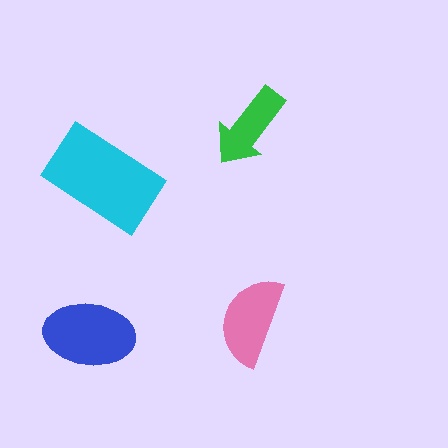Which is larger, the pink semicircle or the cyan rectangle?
The cyan rectangle.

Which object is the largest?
The cyan rectangle.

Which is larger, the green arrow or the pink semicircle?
The pink semicircle.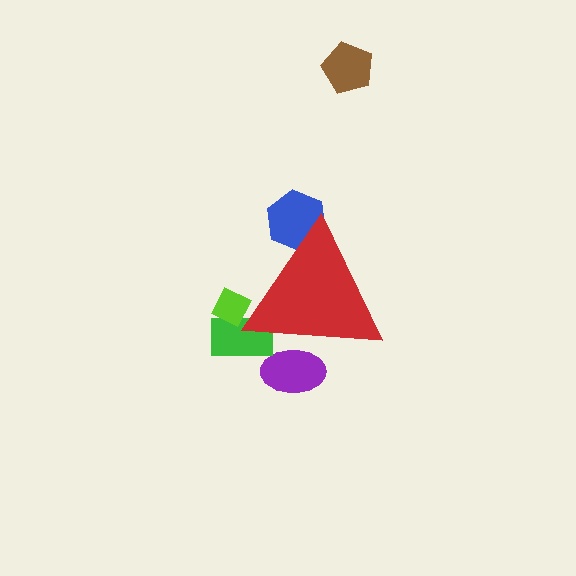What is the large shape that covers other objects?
A red triangle.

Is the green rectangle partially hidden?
Yes, the green rectangle is partially hidden behind the red triangle.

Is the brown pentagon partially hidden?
No, the brown pentagon is fully visible.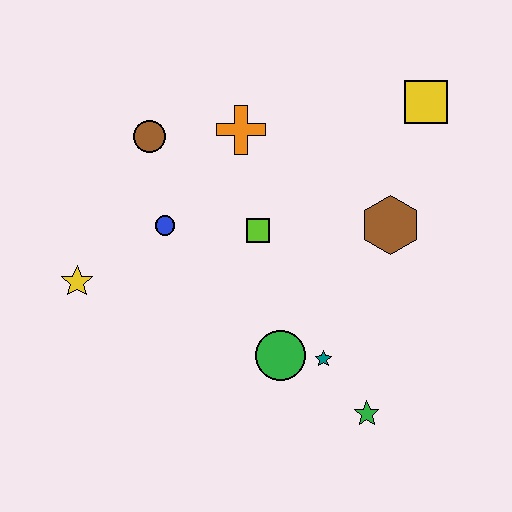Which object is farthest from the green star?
The brown circle is farthest from the green star.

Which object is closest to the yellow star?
The blue circle is closest to the yellow star.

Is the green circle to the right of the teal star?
No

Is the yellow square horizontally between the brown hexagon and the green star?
No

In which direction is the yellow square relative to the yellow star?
The yellow square is to the right of the yellow star.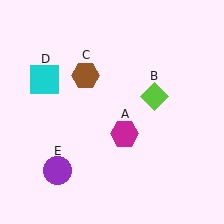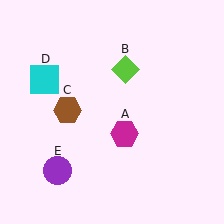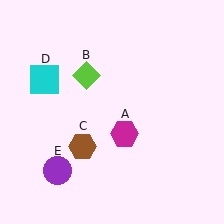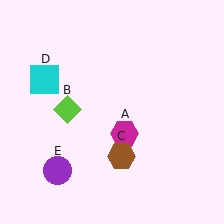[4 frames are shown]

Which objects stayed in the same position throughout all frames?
Magenta hexagon (object A) and cyan square (object D) and purple circle (object E) remained stationary.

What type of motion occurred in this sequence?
The lime diamond (object B), brown hexagon (object C) rotated counterclockwise around the center of the scene.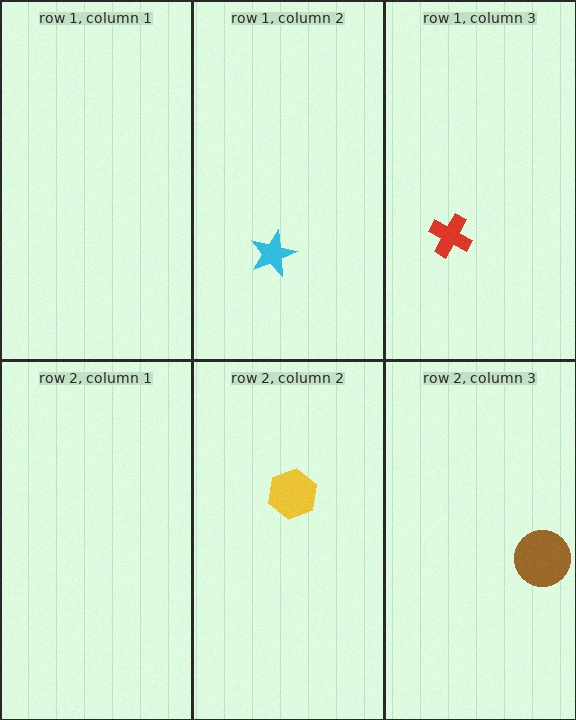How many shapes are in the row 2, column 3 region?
1.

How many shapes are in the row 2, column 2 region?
1.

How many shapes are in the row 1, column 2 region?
1.